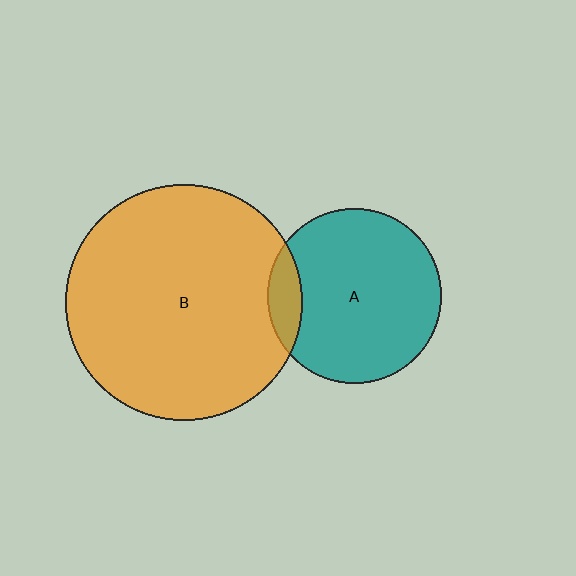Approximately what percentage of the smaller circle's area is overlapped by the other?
Approximately 10%.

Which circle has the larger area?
Circle B (orange).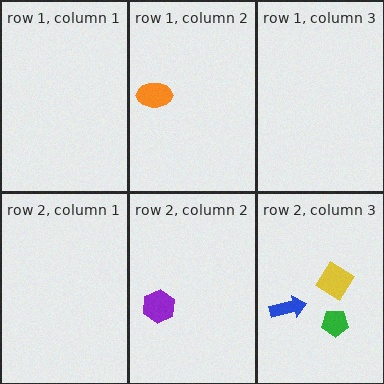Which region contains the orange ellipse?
The row 1, column 2 region.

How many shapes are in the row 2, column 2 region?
1.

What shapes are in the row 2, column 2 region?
The purple hexagon.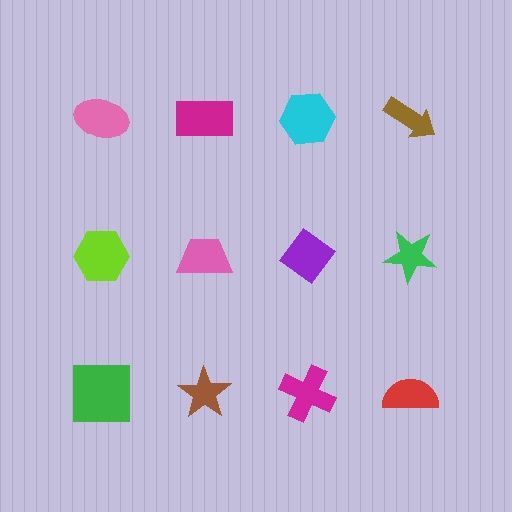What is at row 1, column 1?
A pink ellipse.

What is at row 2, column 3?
A purple diamond.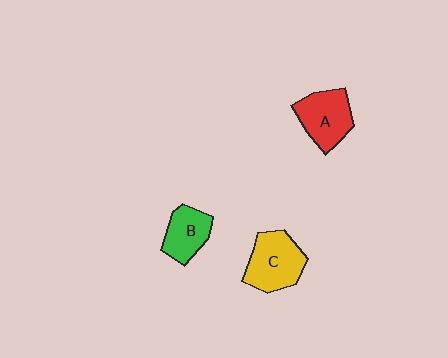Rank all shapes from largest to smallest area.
From largest to smallest: C (yellow), A (red), B (green).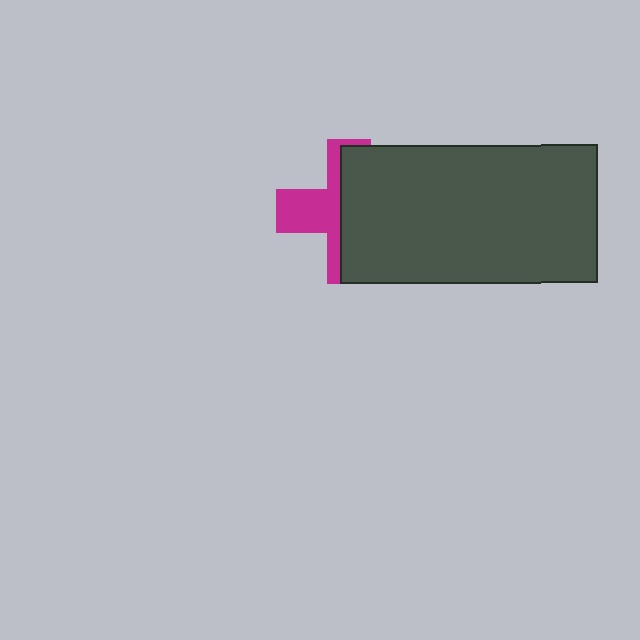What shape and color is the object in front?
The object in front is a dark gray rectangle.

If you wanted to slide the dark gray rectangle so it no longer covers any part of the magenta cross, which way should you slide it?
Slide it right — that is the most direct way to separate the two shapes.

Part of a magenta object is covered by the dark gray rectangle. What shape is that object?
It is a cross.